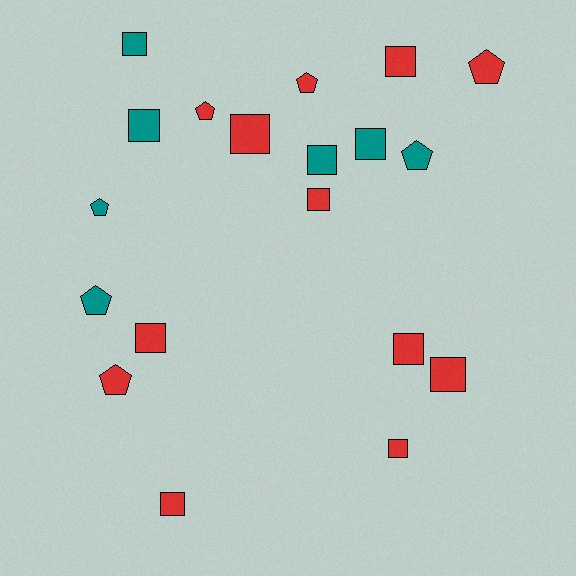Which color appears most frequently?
Red, with 12 objects.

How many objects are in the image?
There are 19 objects.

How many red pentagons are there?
There are 4 red pentagons.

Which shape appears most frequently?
Square, with 12 objects.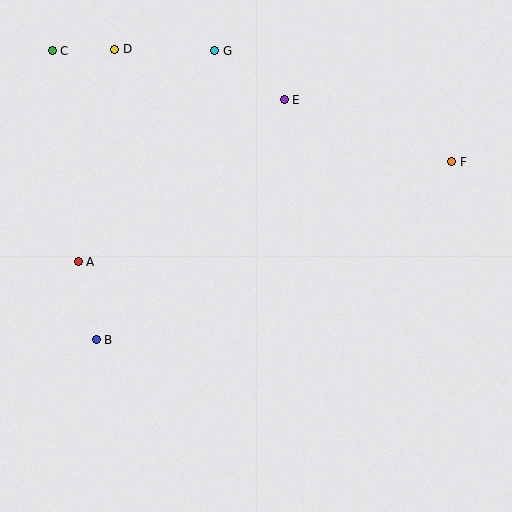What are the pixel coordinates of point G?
Point G is at (215, 51).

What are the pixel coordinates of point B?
Point B is at (96, 340).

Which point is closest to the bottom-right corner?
Point F is closest to the bottom-right corner.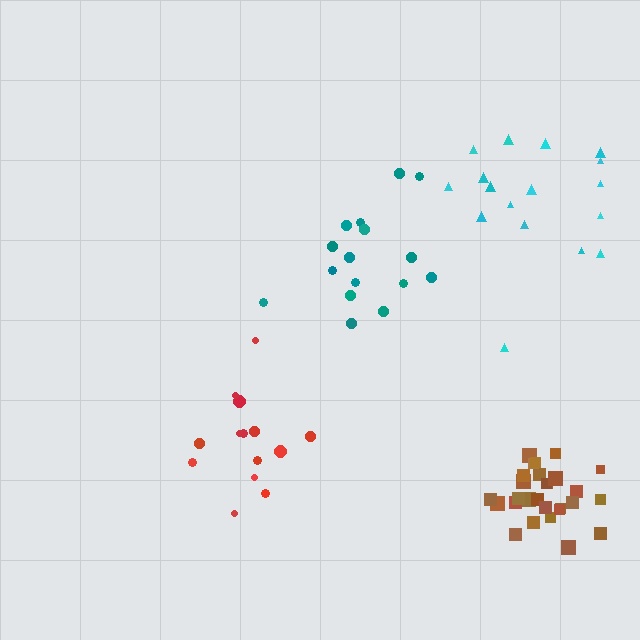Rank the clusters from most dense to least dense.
brown, red, teal, cyan.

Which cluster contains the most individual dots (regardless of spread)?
Brown (28).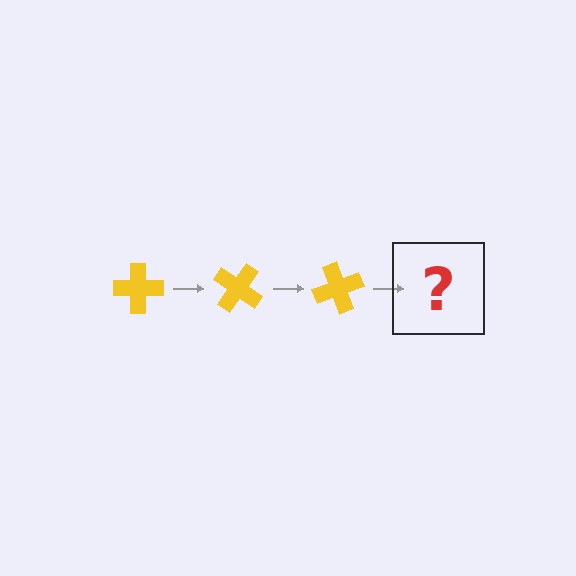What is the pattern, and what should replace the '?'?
The pattern is that the cross rotates 35 degrees each step. The '?' should be a yellow cross rotated 105 degrees.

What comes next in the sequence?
The next element should be a yellow cross rotated 105 degrees.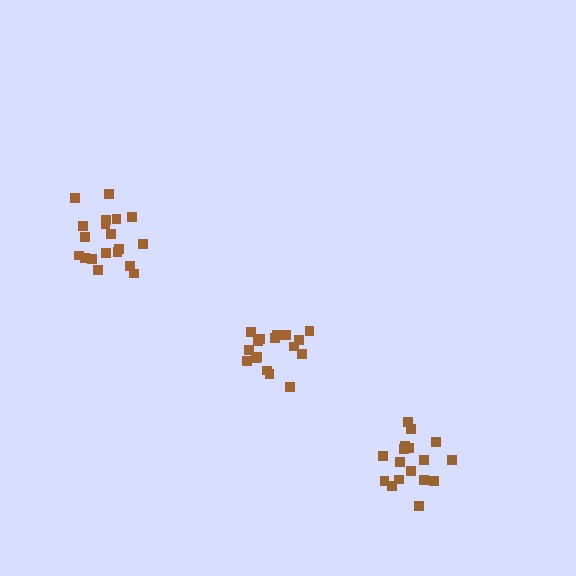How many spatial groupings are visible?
There are 3 spatial groupings.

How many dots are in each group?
Group 1: 19 dots, Group 2: 17 dots, Group 3: 17 dots (53 total).